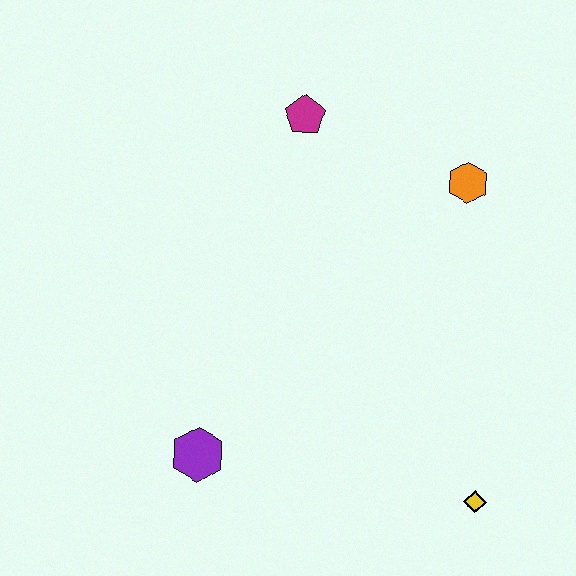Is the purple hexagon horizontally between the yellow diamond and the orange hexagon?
No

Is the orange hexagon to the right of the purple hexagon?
Yes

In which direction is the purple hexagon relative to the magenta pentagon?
The purple hexagon is below the magenta pentagon.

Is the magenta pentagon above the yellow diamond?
Yes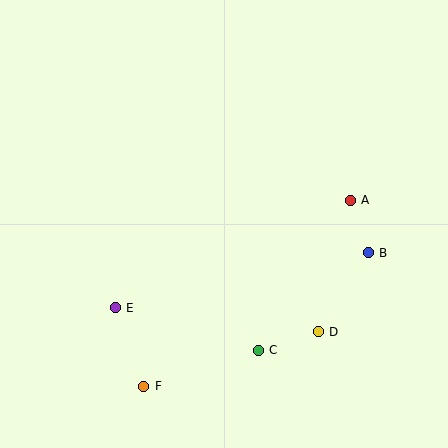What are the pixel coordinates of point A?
Point A is at (350, 200).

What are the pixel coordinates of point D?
Point D is at (318, 332).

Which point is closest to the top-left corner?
Point E is closest to the top-left corner.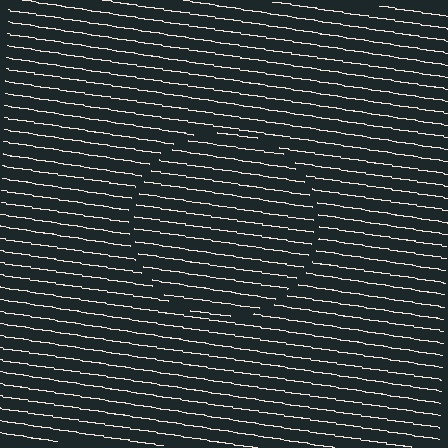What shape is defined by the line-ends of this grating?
An illusory circle. The interior of the shape contains the same grating, shifted by half a period — the contour is defined by the phase discontinuity where line-ends from the inner and outer gratings abut.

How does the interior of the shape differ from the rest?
The interior of the shape contains the same grating, shifted by half a period — the contour is defined by the phase discontinuity where line-ends from the inner and outer gratings abut.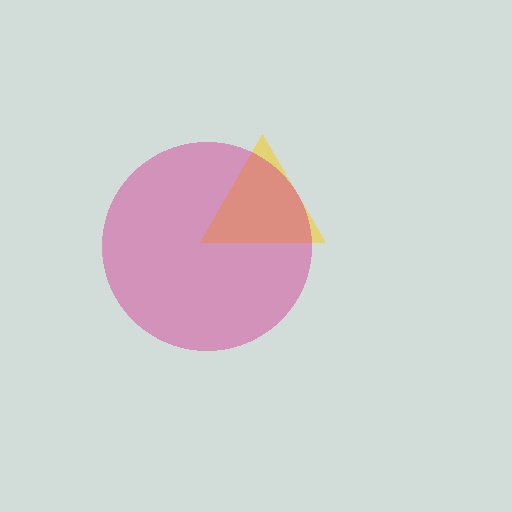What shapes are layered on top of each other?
The layered shapes are: a yellow triangle, a magenta circle.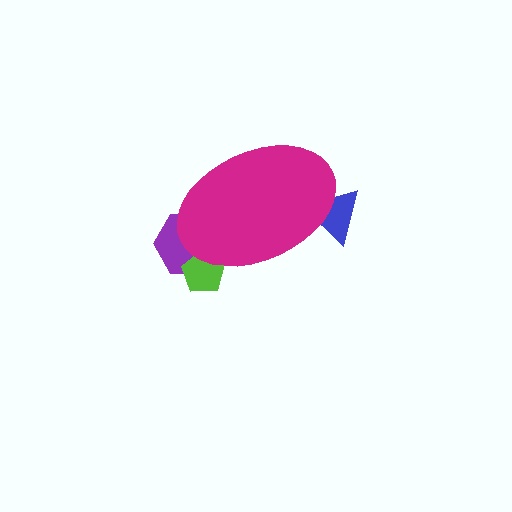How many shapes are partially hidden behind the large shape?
3 shapes are partially hidden.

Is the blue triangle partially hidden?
Yes, the blue triangle is partially hidden behind the magenta ellipse.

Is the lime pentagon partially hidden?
Yes, the lime pentagon is partially hidden behind the magenta ellipse.